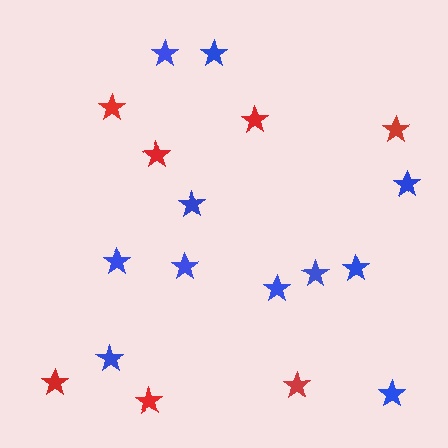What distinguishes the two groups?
There are 2 groups: one group of red stars (7) and one group of blue stars (11).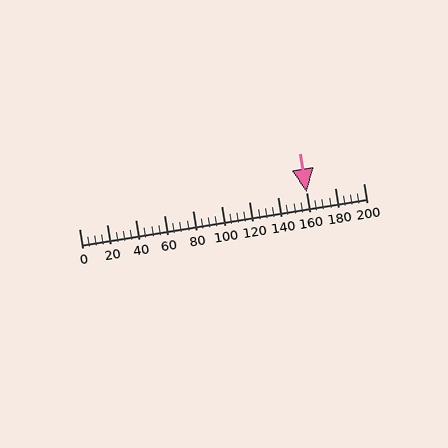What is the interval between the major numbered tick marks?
The major tick marks are spaced 20 units apart.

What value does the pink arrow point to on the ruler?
The pink arrow points to approximately 160.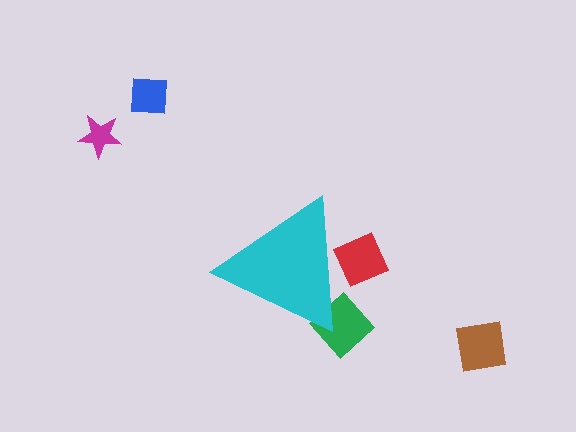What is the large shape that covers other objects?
A cyan triangle.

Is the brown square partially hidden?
No, the brown square is fully visible.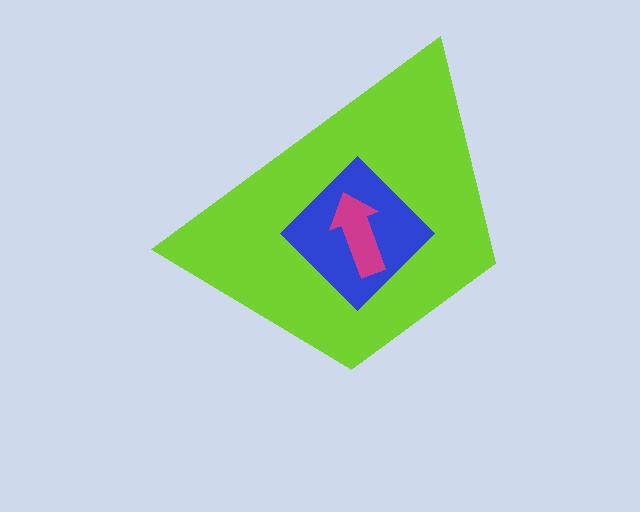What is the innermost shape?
The magenta arrow.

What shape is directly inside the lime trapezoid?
The blue diamond.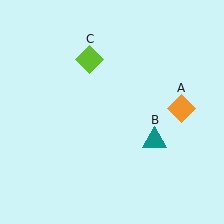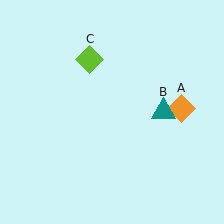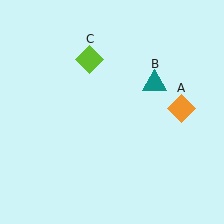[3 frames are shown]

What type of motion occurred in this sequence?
The teal triangle (object B) rotated counterclockwise around the center of the scene.